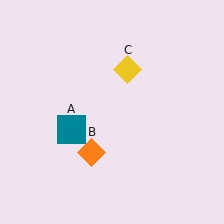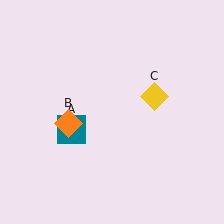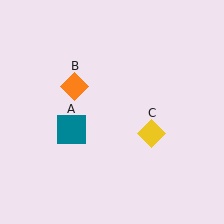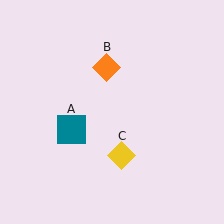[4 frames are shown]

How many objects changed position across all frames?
2 objects changed position: orange diamond (object B), yellow diamond (object C).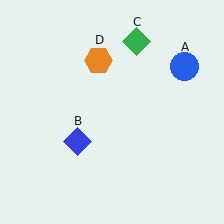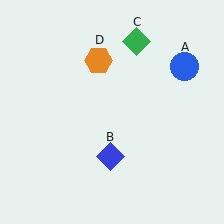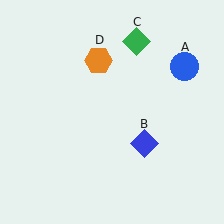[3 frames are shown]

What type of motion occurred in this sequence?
The blue diamond (object B) rotated counterclockwise around the center of the scene.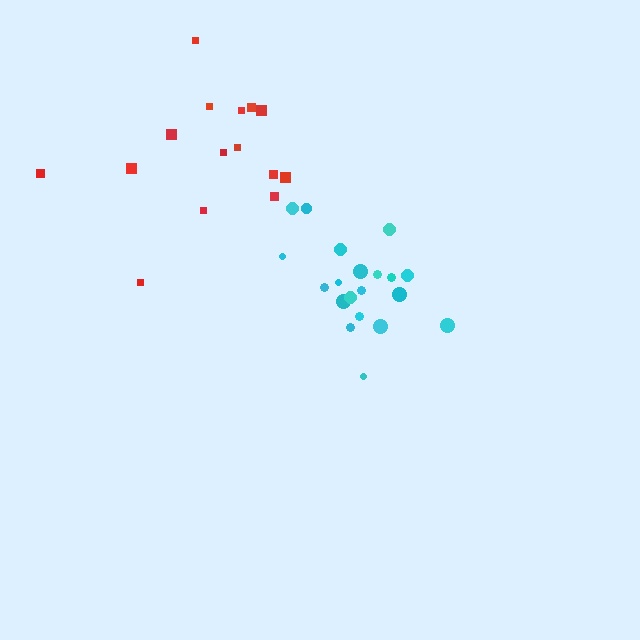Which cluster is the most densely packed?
Cyan.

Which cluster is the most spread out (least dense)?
Red.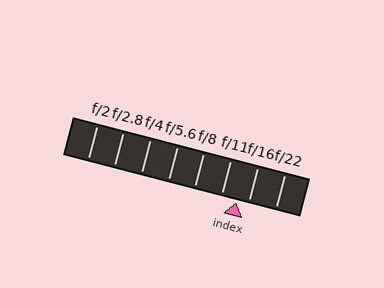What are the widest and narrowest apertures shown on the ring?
The widest aperture shown is f/2 and the narrowest is f/22.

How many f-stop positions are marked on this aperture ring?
There are 8 f-stop positions marked.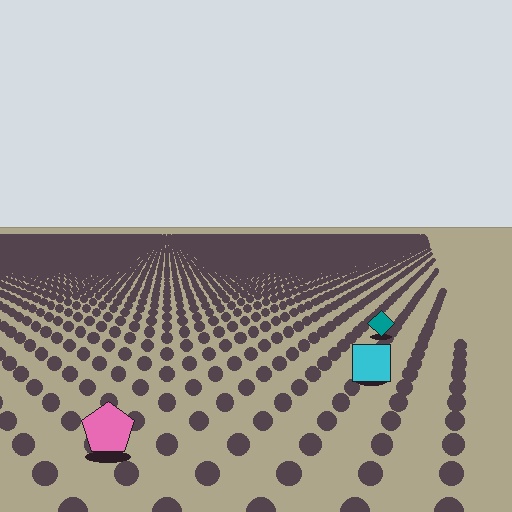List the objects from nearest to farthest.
From nearest to farthest: the pink pentagon, the cyan square, the teal diamond.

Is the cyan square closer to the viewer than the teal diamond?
Yes. The cyan square is closer — you can tell from the texture gradient: the ground texture is coarser near it.